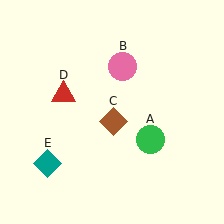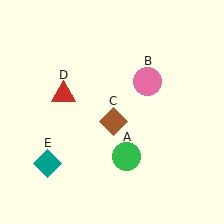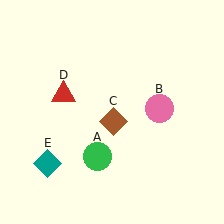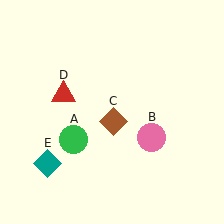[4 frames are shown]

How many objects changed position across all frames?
2 objects changed position: green circle (object A), pink circle (object B).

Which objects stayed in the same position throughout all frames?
Brown diamond (object C) and red triangle (object D) and teal diamond (object E) remained stationary.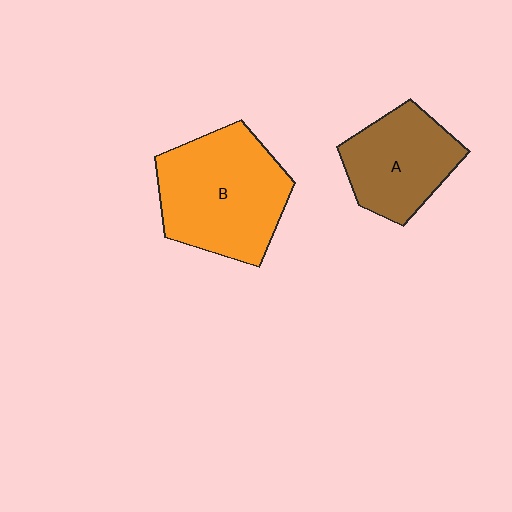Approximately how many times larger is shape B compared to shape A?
Approximately 1.4 times.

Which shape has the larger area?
Shape B (orange).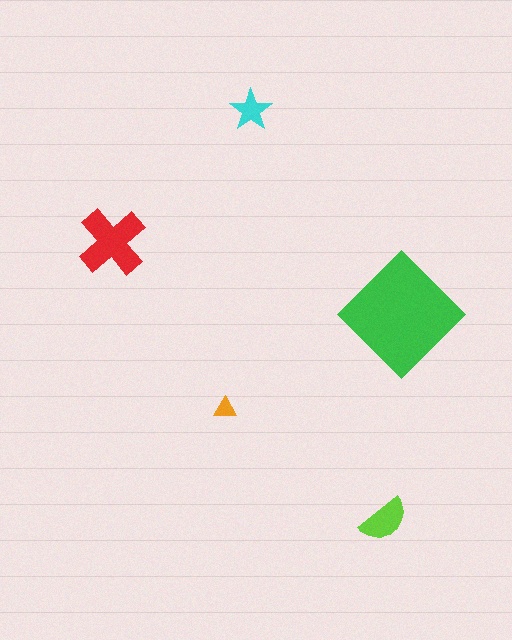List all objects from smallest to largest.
The orange triangle, the cyan star, the lime semicircle, the red cross, the green diamond.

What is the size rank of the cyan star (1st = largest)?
4th.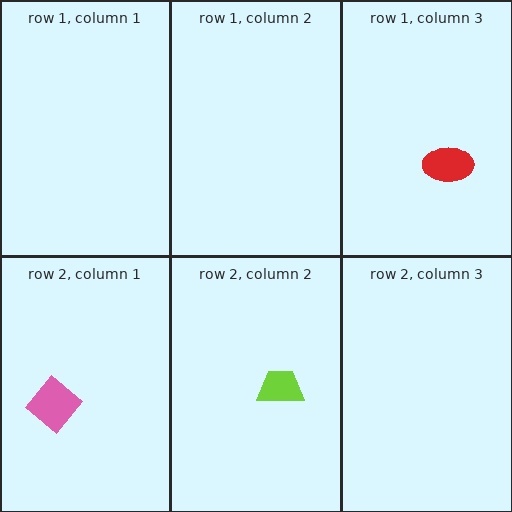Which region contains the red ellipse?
The row 1, column 3 region.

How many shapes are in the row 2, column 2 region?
1.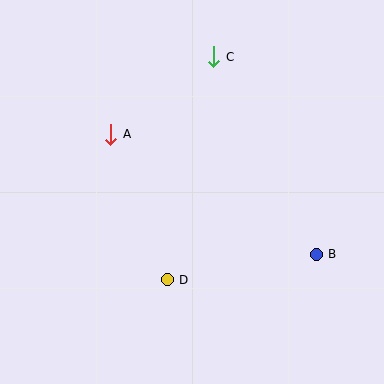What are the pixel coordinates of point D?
Point D is at (167, 280).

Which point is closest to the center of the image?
Point D at (167, 280) is closest to the center.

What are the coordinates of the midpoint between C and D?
The midpoint between C and D is at (190, 168).